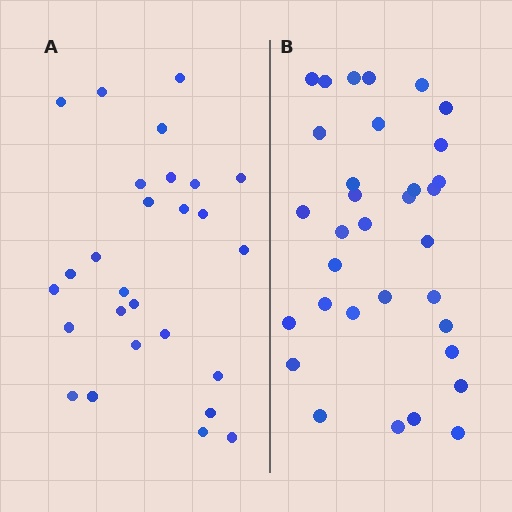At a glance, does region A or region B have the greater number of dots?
Region B (the right region) has more dots.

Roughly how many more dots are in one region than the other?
Region B has about 6 more dots than region A.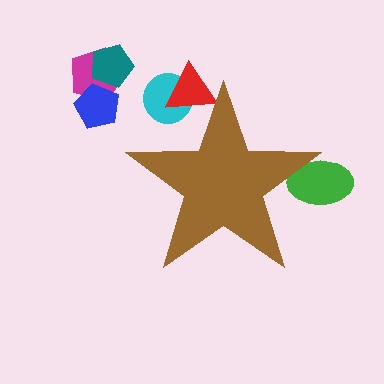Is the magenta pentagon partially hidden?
No, the magenta pentagon is fully visible.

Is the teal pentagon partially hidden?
No, the teal pentagon is fully visible.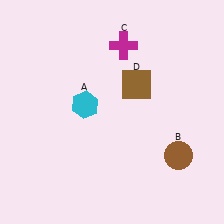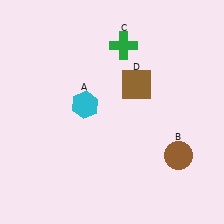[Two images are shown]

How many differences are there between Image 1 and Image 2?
There is 1 difference between the two images.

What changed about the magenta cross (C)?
In Image 1, C is magenta. In Image 2, it changed to green.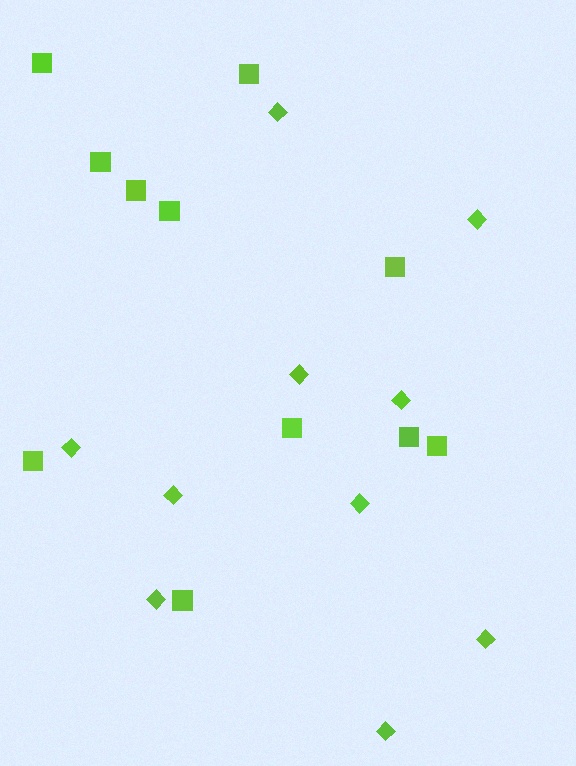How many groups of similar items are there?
There are 2 groups: one group of diamonds (10) and one group of squares (11).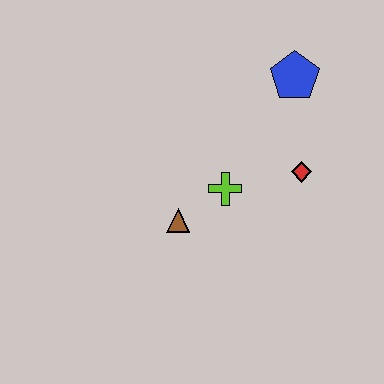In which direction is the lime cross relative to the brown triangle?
The lime cross is to the right of the brown triangle.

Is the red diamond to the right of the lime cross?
Yes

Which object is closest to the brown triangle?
The lime cross is closest to the brown triangle.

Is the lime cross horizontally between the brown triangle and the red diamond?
Yes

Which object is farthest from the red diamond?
The brown triangle is farthest from the red diamond.